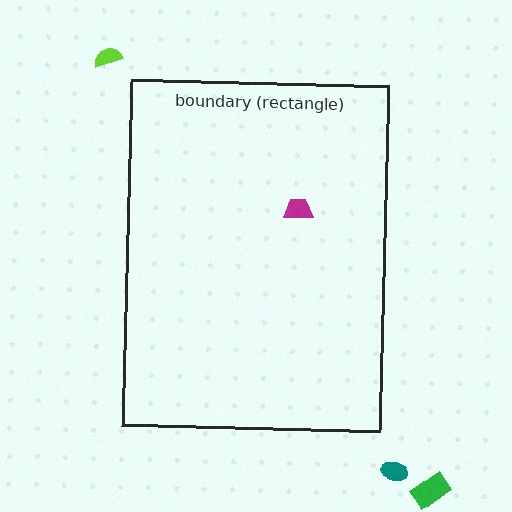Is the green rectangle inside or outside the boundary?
Outside.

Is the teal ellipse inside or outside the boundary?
Outside.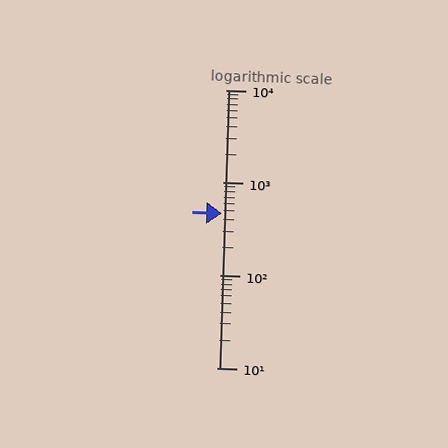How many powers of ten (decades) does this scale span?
The scale spans 3 decades, from 10 to 10000.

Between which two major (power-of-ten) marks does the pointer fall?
The pointer is between 100 and 1000.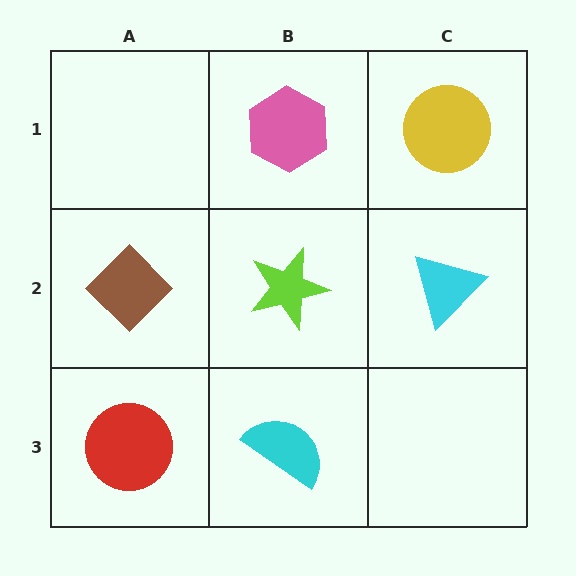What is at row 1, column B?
A pink hexagon.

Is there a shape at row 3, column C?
No, that cell is empty.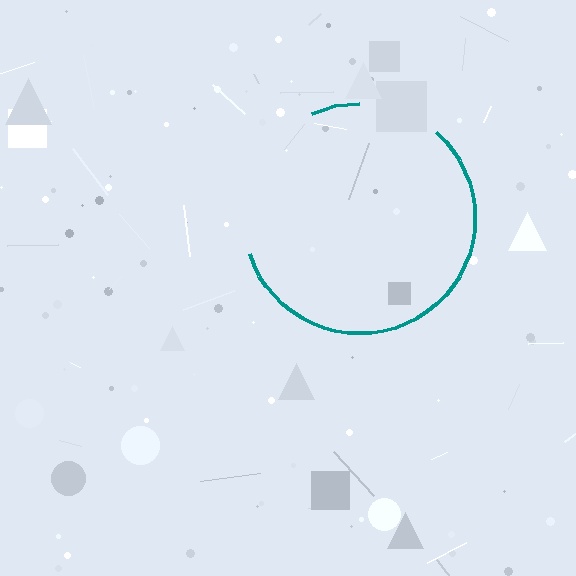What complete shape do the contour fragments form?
The contour fragments form a circle.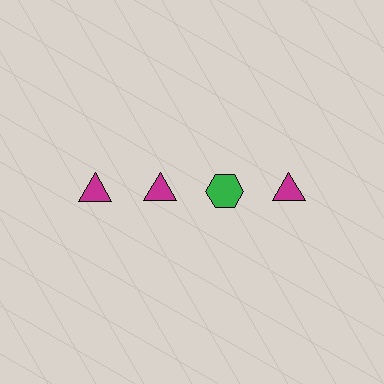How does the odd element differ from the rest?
It differs in both color (green instead of magenta) and shape (hexagon instead of triangle).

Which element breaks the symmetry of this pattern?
The green hexagon in the top row, center column breaks the symmetry. All other shapes are magenta triangles.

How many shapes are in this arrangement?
There are 4 shapes arranged in a grid pattern.